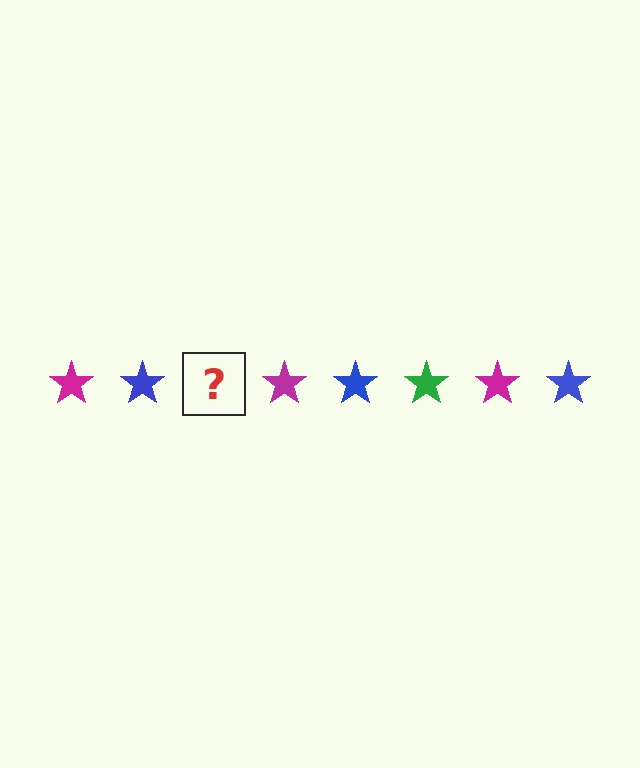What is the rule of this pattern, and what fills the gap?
The rule is that the pattern cycles through magenta, blue, green stars. The gap should be filled with a green star.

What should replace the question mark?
The question mark should be replaced with a green star.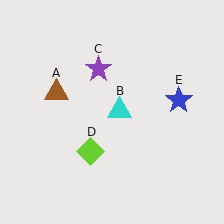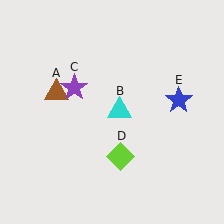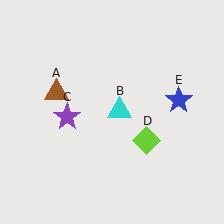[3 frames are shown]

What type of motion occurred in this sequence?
The purple star (object C), lime diamond (object D) rotated counterclockwise around the center of the scene.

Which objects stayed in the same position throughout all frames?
Brown triangle (object A) and cyan triangle (object B) and blue star (object E) remained stationary.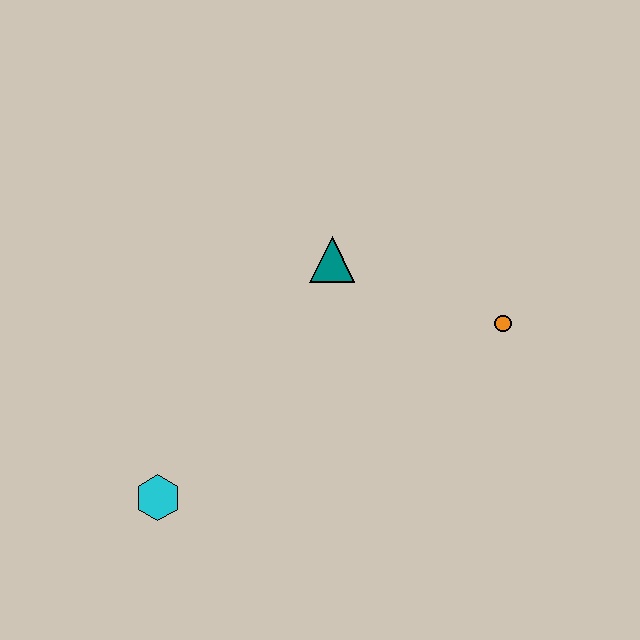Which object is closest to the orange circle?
The teal triangle is closest to the orange circle.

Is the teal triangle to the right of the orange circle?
No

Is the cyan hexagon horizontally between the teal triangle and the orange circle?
No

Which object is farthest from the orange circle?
The cyan hexagon is farthest from the orange circle.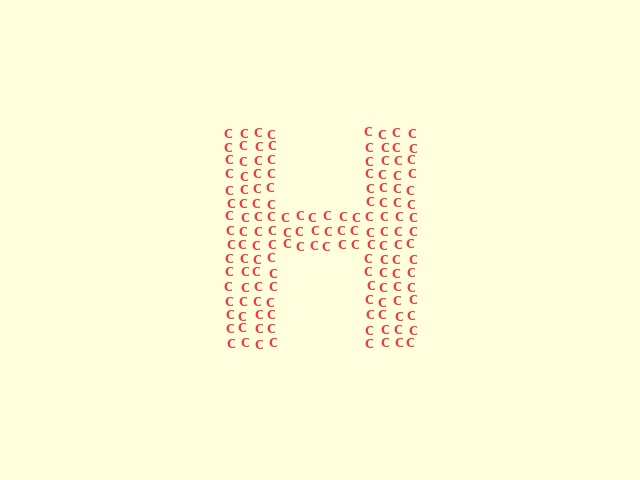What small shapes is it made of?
It is made of small letter C's.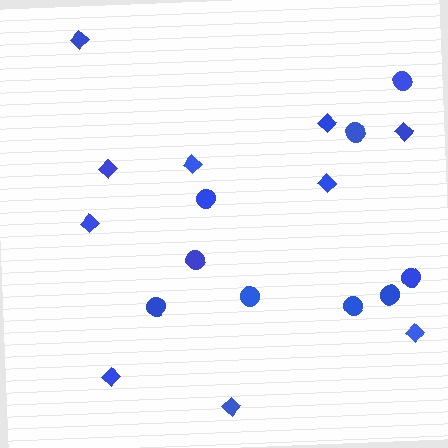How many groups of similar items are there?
There are 2 groups: one group of diamonds (10) and one group of circles (9).